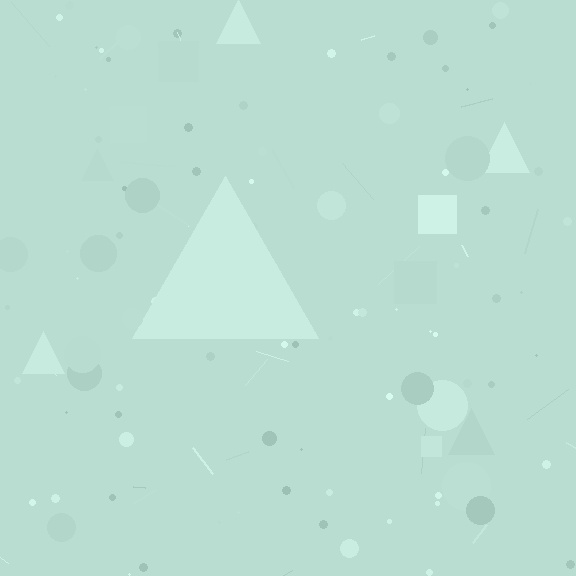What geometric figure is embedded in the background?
A triangle is embedded in the background.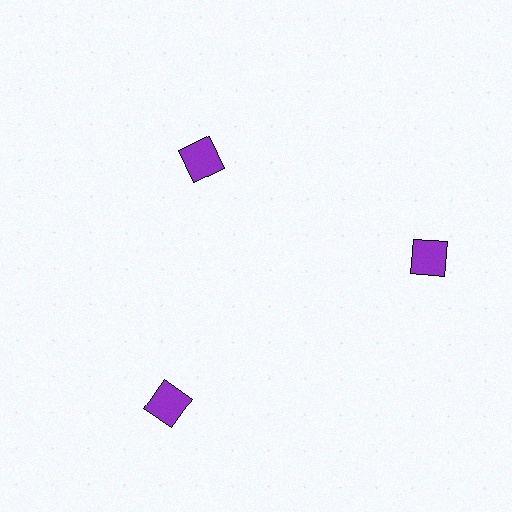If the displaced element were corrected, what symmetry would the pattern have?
It would have 3-fold rotational symmetry — the pattern would map onto itself every 120 degrees.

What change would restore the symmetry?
The symmetry would be restored by moving it outward, back onto the ring so that all 3 squares sit at equal angles and equal distance from the center.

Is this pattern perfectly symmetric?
No. The 3 purple squares are arranged in a ring, but one element near the 11 o'clock position is pulled inward toward the center, breaking the 3-fold rotational symmetry.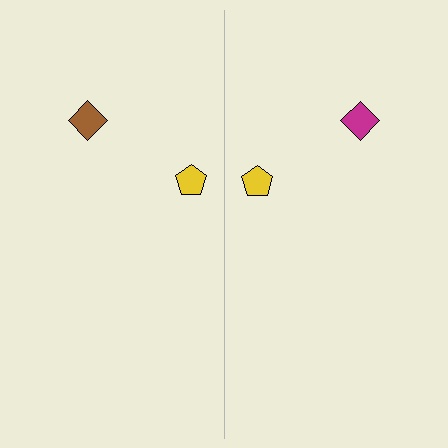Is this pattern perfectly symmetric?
No, the pattern is not perfectly symmetric. The magenta diamond on the right side breaks the symmetry — its mirror counterpart is brown.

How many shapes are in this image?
There are 4 shapes in this image.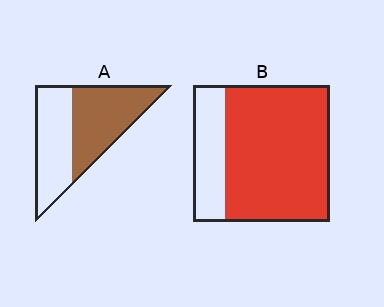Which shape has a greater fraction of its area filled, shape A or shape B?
Shape B.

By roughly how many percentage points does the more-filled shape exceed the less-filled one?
By roughly 25 percentage points (B over A).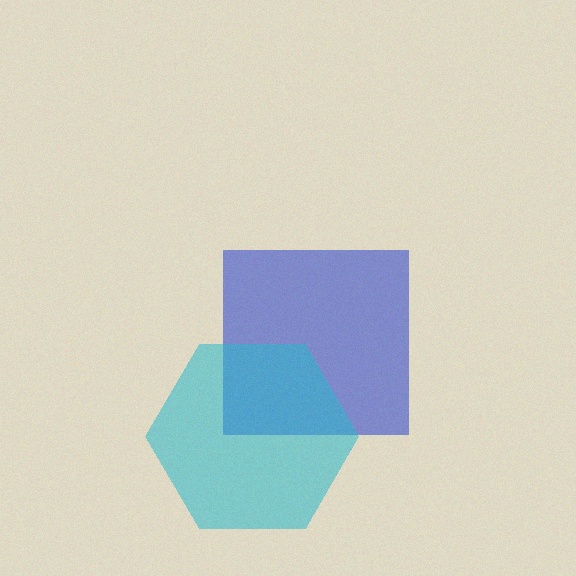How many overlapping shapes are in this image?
There are 2 overlapping shapes in the image.